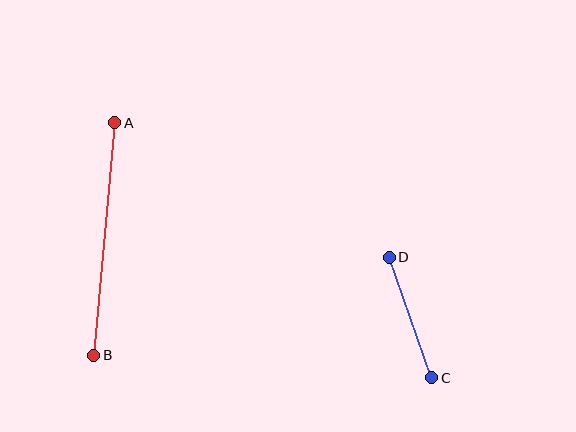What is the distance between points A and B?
The distance is approximately 233 pixels.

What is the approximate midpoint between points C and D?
The midpoint is at approximately (411, 318) pixels.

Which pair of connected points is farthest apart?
Points A and B are farthest apart.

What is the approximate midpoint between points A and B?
The midpoint is at approximately (104, 239) pixels.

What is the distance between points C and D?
The distance is approximately 128 pixels.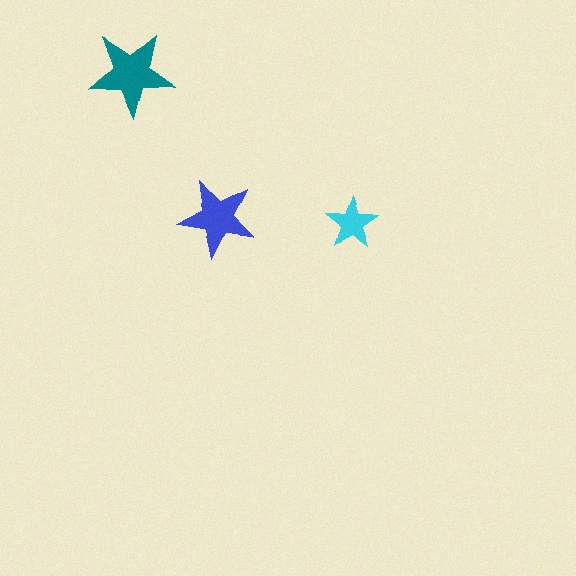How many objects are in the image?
There are 3 objects in the image.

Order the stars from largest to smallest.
the teal one, the blue one, the cyan one.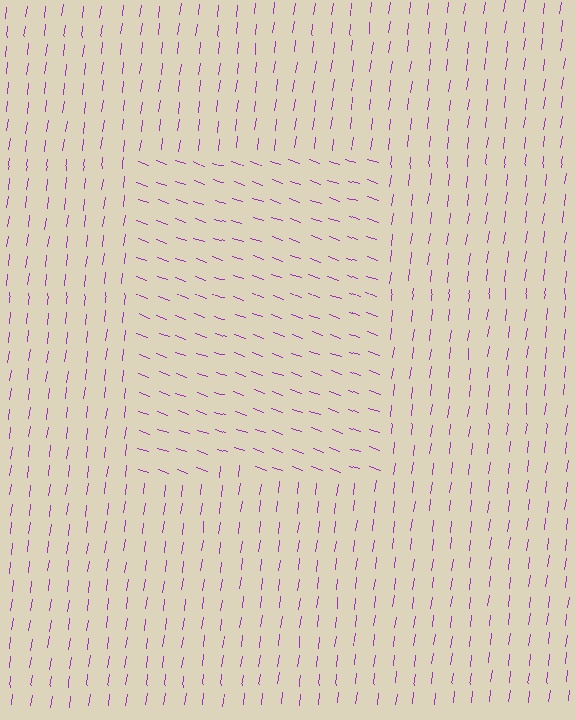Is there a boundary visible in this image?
Yes, there is a texture boundary formed by a change in line orientation.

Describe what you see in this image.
The image is filled with small purple line segments. A rectangle region in the image has lines oriented differently from the surrounding lines, creating a visible texture boundary.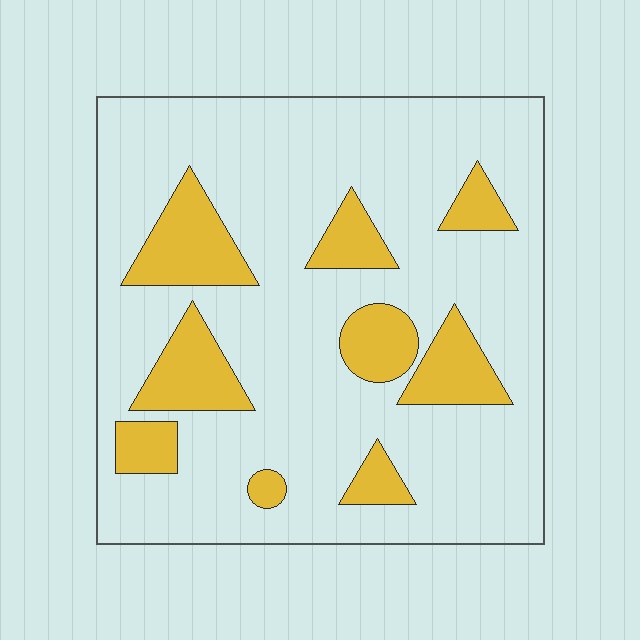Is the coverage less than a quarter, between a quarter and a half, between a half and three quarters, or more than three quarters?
Less than a quarter.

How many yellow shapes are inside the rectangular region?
9.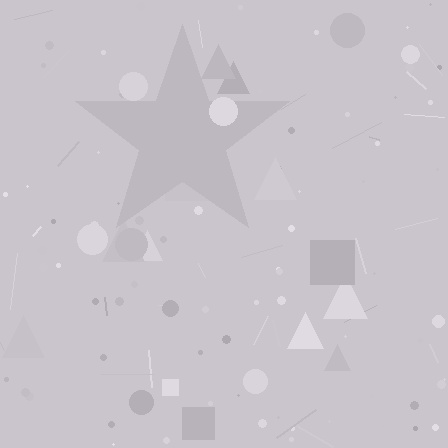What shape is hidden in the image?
A star is hidden in the image.